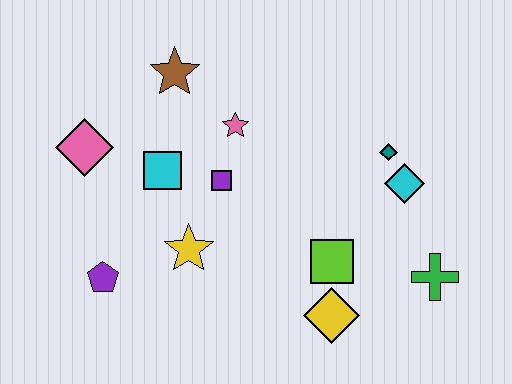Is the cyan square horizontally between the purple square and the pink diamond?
Yes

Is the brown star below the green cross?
No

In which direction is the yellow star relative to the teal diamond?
The yellow star is to the left of the teal diamond.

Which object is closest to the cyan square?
The purple square is closest to the cyan square.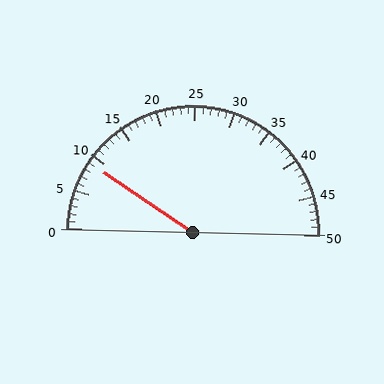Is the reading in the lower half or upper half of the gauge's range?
The reading is in the lower half of the range (0 to 50).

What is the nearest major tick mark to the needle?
The nearest major tick mark is 10.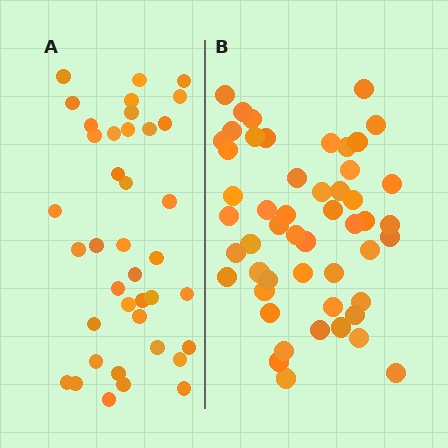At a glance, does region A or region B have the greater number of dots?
Region B (the right region) has more dots.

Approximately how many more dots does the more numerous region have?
Region B has roughly 12 or so more dots than region A.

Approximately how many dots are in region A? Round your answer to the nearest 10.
About 40 dots. (The exact count is 39, which rounds to 40.)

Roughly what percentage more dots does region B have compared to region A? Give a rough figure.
About 30% more.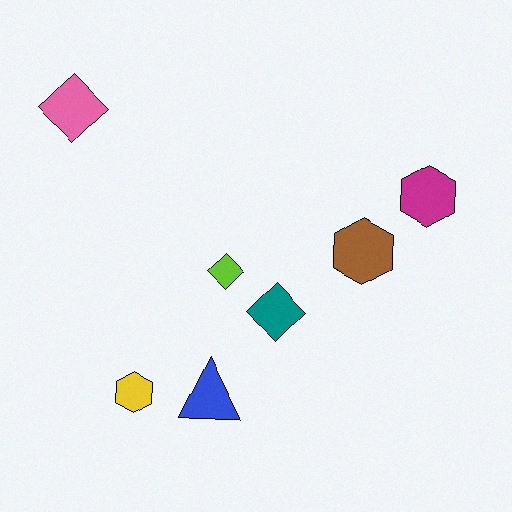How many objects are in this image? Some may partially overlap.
There are 7 objects.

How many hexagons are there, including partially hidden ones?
There are 3 hexagons.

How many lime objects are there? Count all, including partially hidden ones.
There is 1 lime object.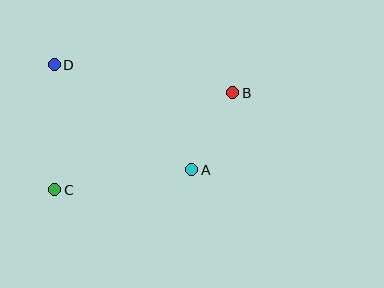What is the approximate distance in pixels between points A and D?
The distance between A and D is approximately 173 pixels.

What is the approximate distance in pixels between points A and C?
The distance between A and C is approximately 139 pixels.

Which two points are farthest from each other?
Points B and C are farthest from each other.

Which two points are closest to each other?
Points A and B are closest to each other.